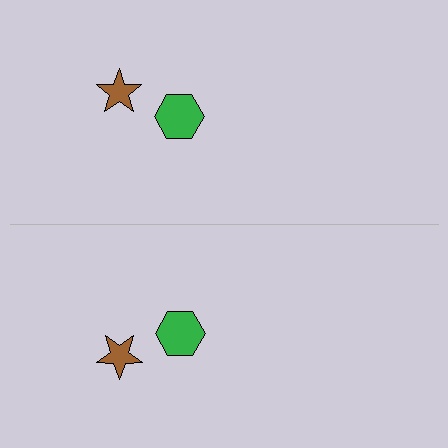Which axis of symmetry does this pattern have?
The pattern has a horizontal axis of symmetry running through the center of the image.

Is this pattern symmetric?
Yes, this pattern has bilateral (reflection) symmetry.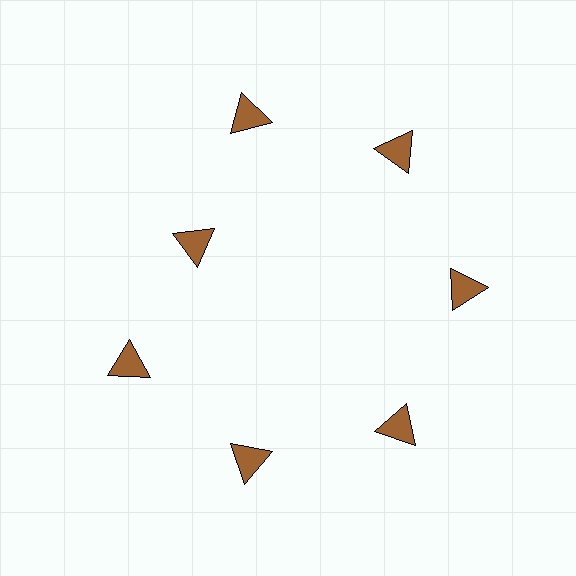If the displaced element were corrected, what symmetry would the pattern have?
It would have 7-fold rotational symmetry — the pattern would map onto itself every 51 degrees.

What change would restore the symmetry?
The symmetry would be restored by moving it outward, back onto the ring so that all 7 triangles sit at equal angles and equal distance from the center.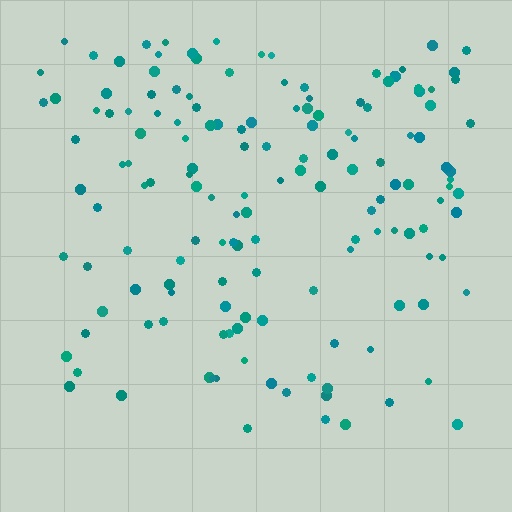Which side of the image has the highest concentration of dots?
The top.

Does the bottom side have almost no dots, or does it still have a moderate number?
Still a moderate number, just noticeably fewer than the top.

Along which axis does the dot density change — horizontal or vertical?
Vertical.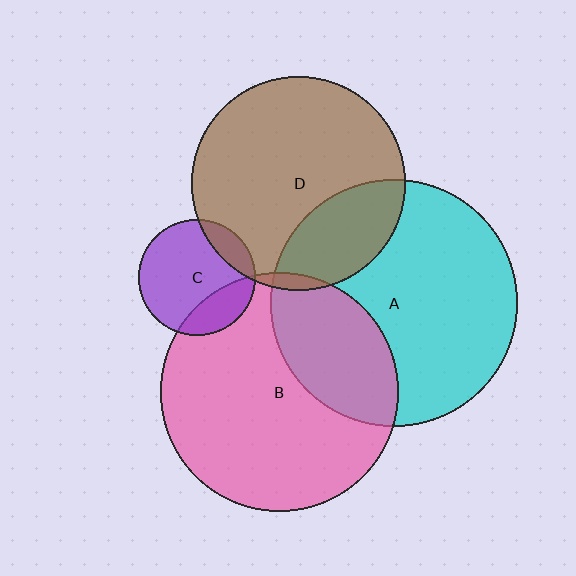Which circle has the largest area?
Circle A (cyan).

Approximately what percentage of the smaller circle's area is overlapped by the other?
Approximately 30%.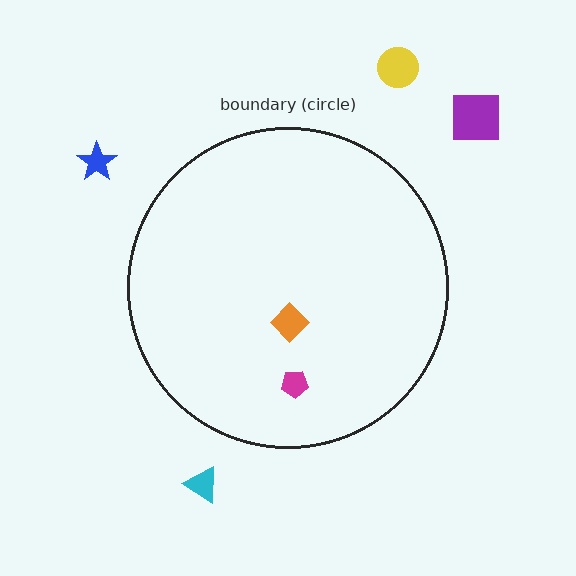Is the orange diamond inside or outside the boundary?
Inside.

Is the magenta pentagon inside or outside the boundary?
Inside.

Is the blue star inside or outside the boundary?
Outside.